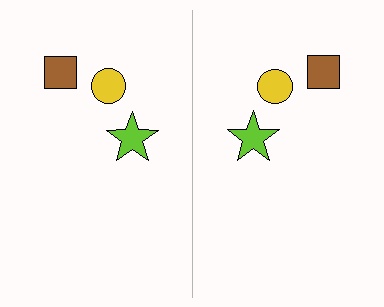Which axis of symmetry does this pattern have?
The pattern has a vertical axis of symmetry running through the center of the image.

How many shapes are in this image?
There are 6 shapes in this image.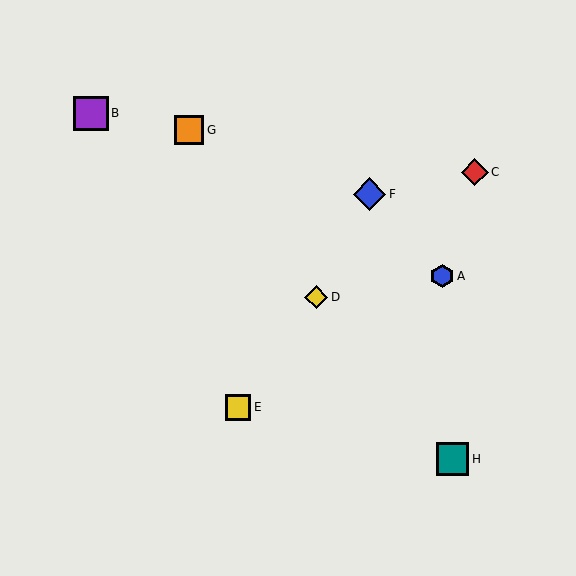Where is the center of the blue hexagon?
The center of the blue hexagon is at (442, 276).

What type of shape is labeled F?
Shape F is a blue diamond.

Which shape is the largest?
The purple square (labeled B) is the largest.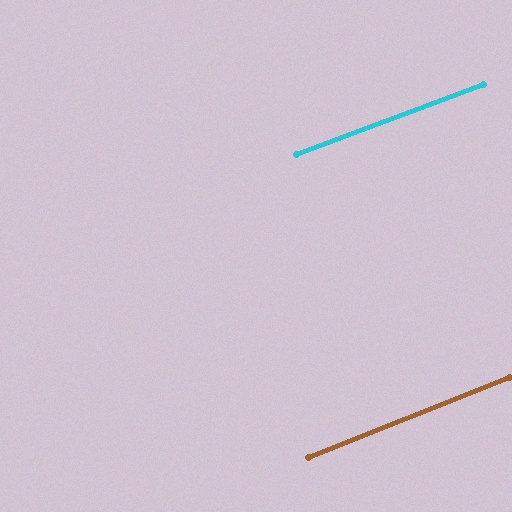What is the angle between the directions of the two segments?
Approximately 1 degree.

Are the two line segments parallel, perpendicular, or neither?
Parallel — their directions differ by only 1.1°.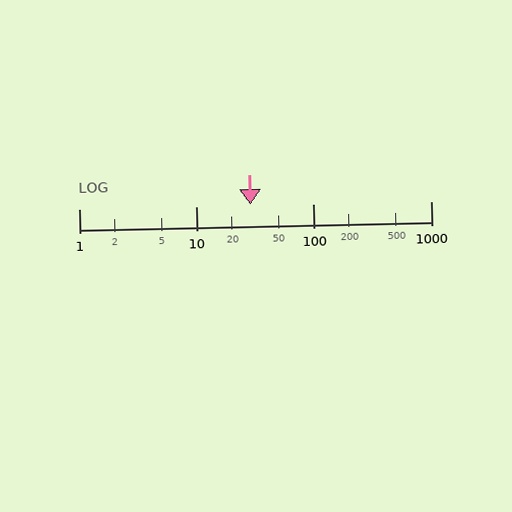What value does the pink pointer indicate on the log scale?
The pointer indicates approximately 29.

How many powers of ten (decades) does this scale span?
The scale spans 3 decades, from 1 to 1000.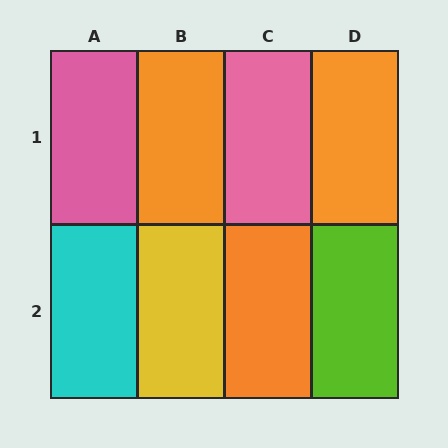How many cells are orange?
3 cells are orange.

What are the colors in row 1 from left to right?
Pink, orange, pink, orange.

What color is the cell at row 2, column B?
Yellow.